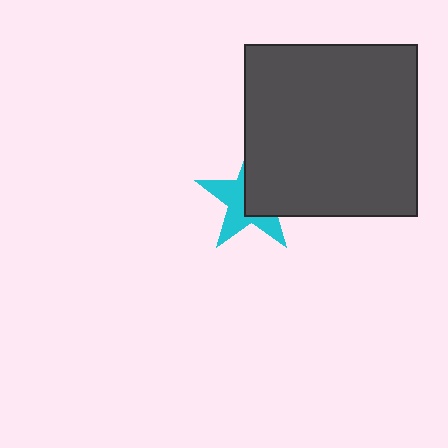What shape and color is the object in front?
The object in front is a dark gray square.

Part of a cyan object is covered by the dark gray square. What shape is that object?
It is a star.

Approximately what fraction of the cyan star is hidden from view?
Roughly 51% of the cyan star is hidden behind the dark gray square.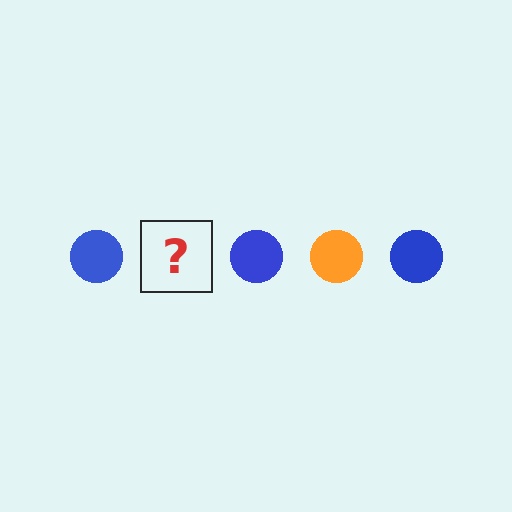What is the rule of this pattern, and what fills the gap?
The rule is that the pattern cycles through blue, orange circles. The gap should be filled with an orange circle.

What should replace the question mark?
The question mark should be replaced with an orange circle.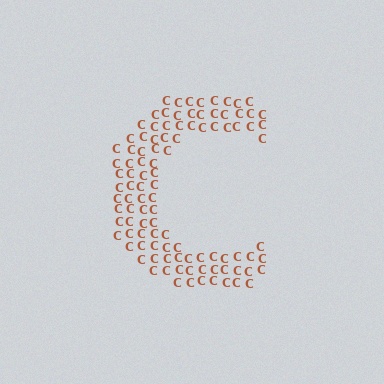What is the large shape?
The large shape is the letter C.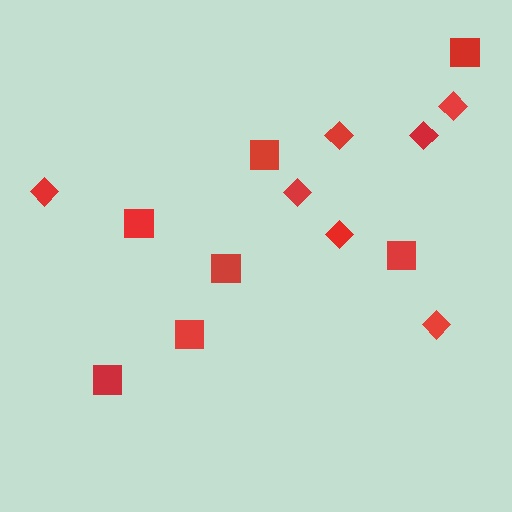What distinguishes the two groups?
There are 2 groups: one group of squares (7) and one group of diamonds (7).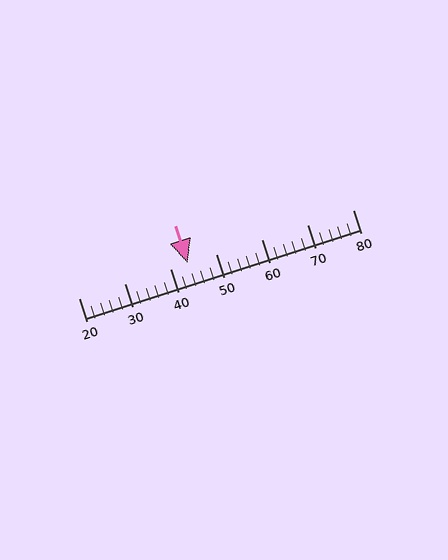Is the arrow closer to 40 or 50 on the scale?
The arrow is closer to 40.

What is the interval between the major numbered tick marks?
The major tick marks are spaced 10 units apart.